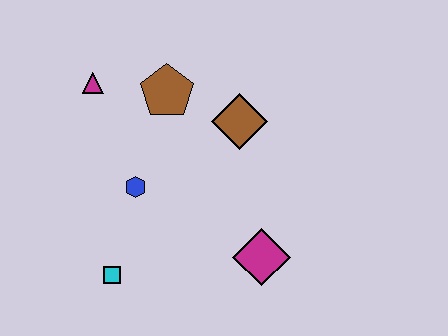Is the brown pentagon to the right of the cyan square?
Yes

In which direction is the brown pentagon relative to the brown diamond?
The brown pentagon is to the left of the brown diamond.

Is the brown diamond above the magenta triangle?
No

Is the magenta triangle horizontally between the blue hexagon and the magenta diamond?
No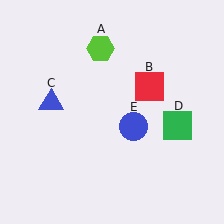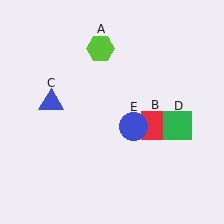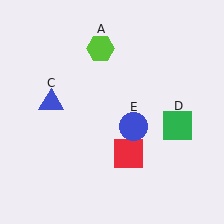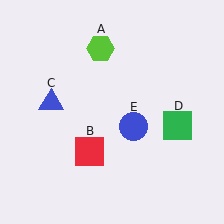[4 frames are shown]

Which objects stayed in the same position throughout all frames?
Lime hexagon (object A) and blue triangle (object C) and green square (object D) and blue circle (object E) remained stationary.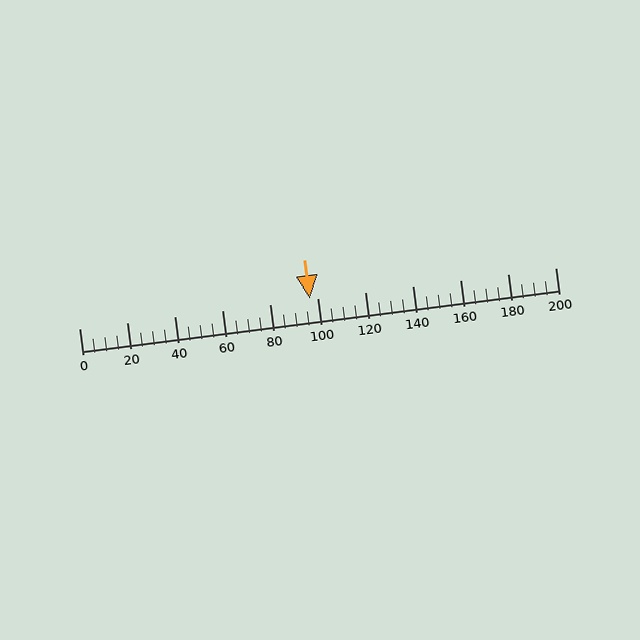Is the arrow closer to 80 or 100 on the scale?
The arrow is closer to 100.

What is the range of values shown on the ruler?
The ruler shows values from 0 to 200.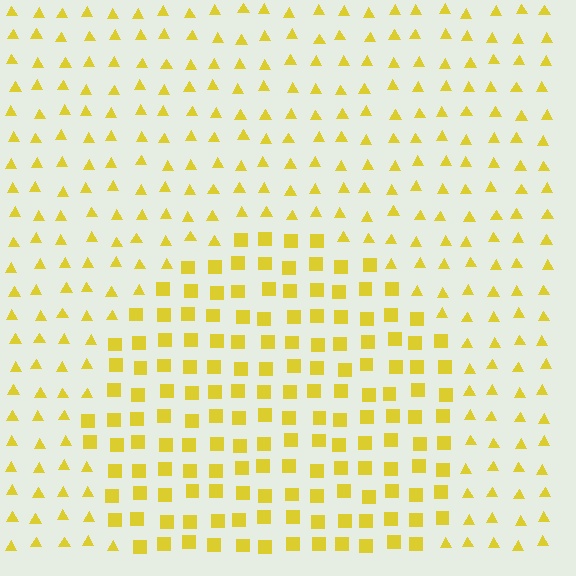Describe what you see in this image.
The image is filled with small yellow elements arranged in a uniform grid. A circle-shaped region contains squares, while the surrounding area contains triangles. The boundary is defined purely by the change in element shape.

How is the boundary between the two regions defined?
The boundary is defined by a change in element shape: squares inside vs. triangles outside. All elements share the same color and spacing.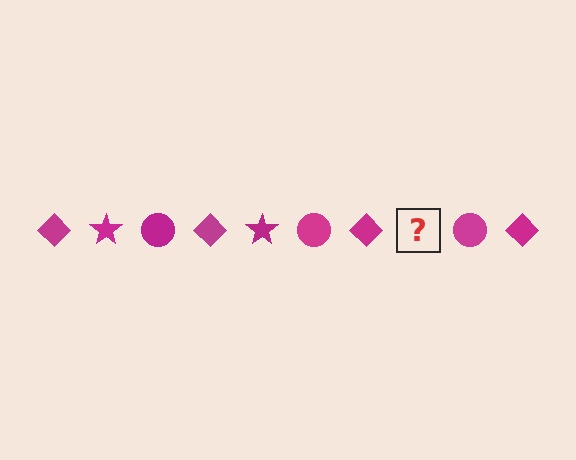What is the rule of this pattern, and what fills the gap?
The rule is that the pattern cycles through diamond, star, circle shapes in magenta. The gap should be filled with a magenta star.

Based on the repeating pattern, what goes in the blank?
The blank should be a magenta star.